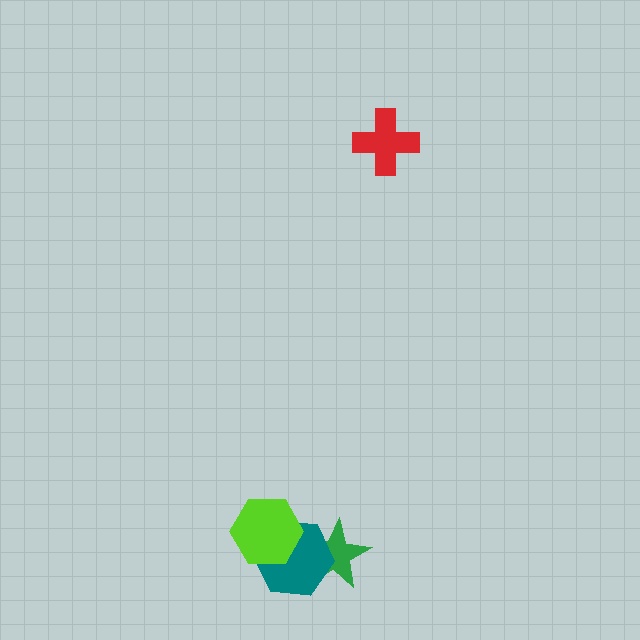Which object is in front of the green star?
The teal hexagon is in front of the green star.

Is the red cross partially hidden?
No, no other shape covers it.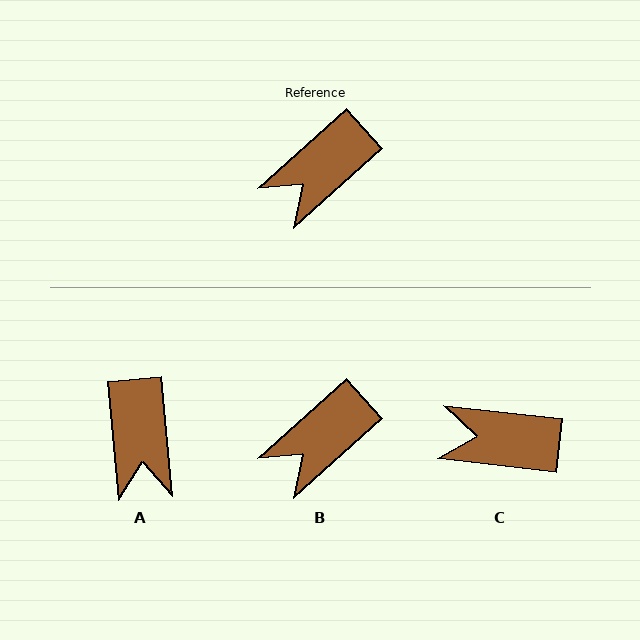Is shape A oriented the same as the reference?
No, it is off by about 53 degrees.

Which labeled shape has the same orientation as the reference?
B.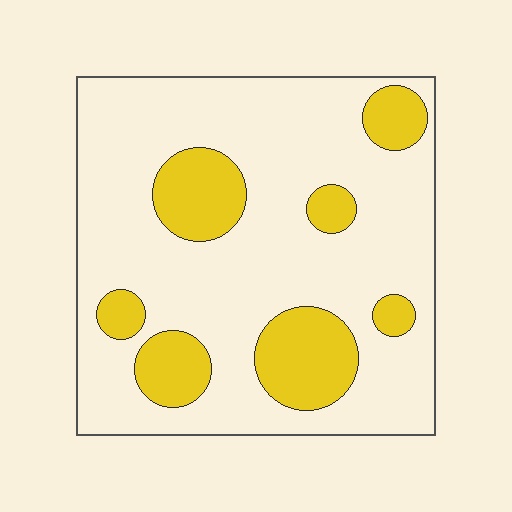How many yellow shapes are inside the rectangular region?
7.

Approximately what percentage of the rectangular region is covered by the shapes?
Approximately 25%.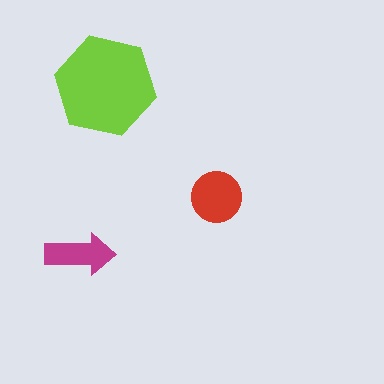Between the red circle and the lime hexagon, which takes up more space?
The lime hexagon.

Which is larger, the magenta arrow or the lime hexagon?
The lime hexagon.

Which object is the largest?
The lime hexagon.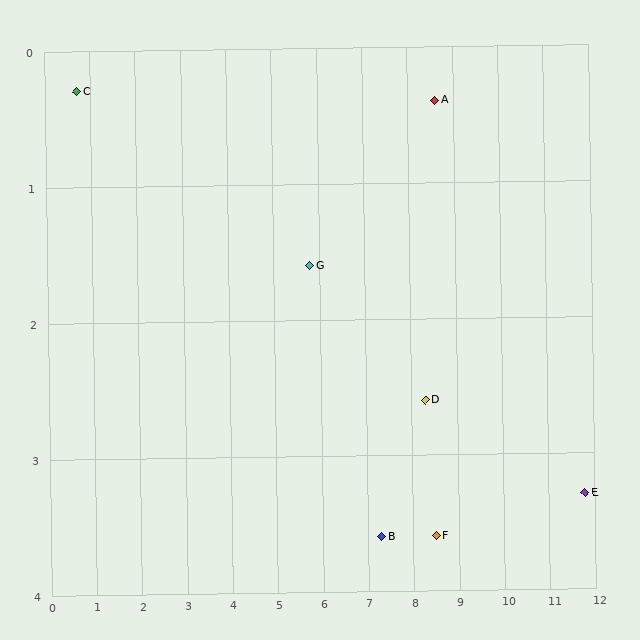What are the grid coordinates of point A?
Point A is at approximately (8.6, 0.4).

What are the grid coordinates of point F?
Point F is at approximately (8.5, 3.6).